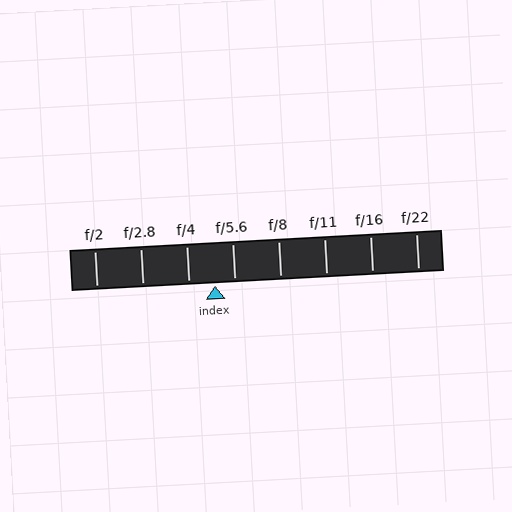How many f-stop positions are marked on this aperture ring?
There are 8 f-stop positions marked.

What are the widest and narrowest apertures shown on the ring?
The widest aperture shown is f/2 and the narrowest is f/22.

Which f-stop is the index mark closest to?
The index mark is closest to f/5.6.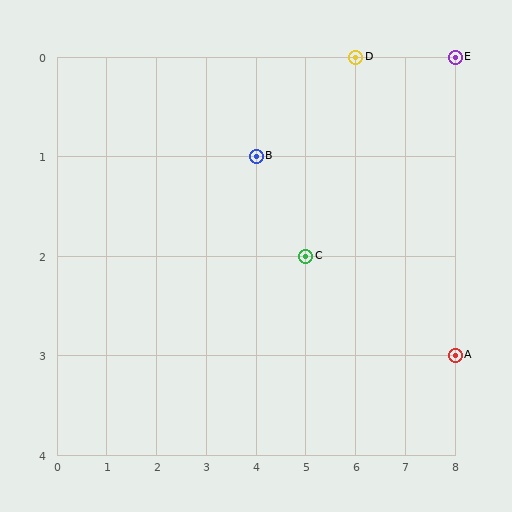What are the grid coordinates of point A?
Point A is at grid coordinates (8, 3).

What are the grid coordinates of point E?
Point E is at grid coordinates (8, 0).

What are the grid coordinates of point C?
Point C is at grid coordinates (5, 2).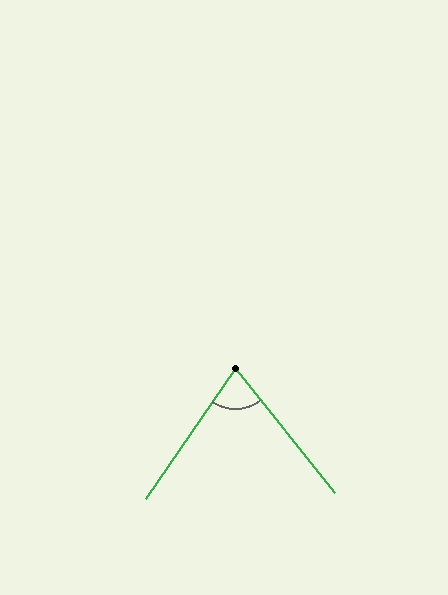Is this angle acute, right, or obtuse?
It is acute.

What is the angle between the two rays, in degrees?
Approximately 73 degrees.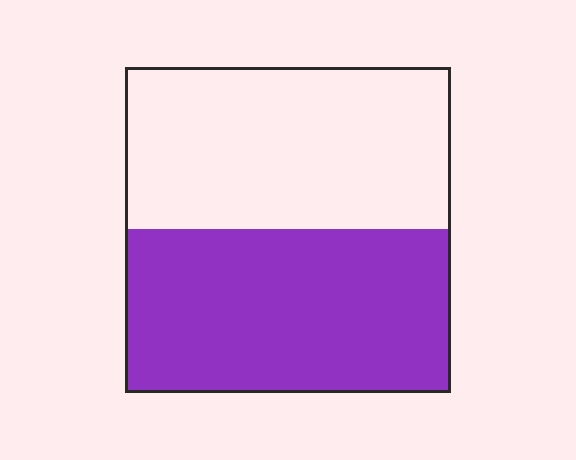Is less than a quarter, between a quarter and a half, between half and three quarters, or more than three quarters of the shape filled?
Between half and three quarters.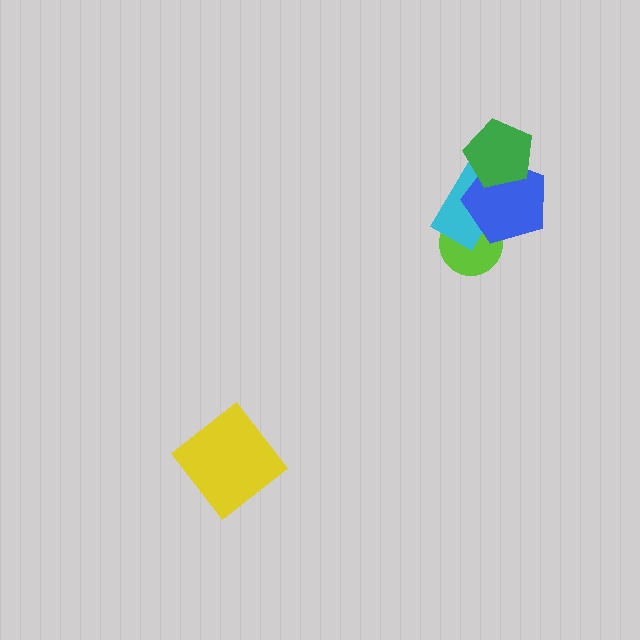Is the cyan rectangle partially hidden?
Yes, it is partially covered by another shape.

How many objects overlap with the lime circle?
2 objects overlap with the lime circle.